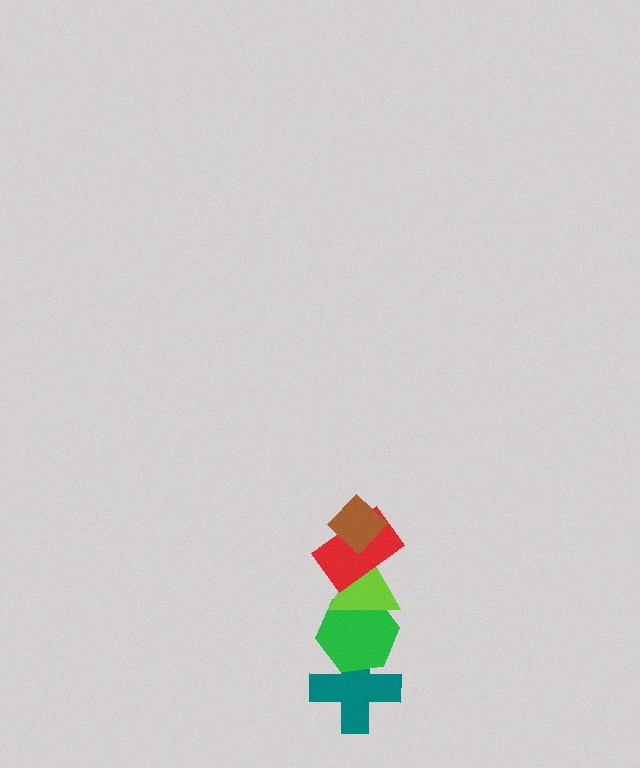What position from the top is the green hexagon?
The green hexagon is 4th from the top.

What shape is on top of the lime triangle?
The red rectangle is on top of the lime triangle.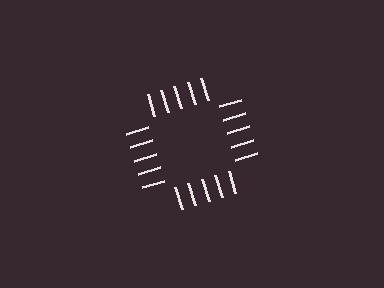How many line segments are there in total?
20 — 5 along each of the 4 edges.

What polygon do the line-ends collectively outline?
An illusory square — the line segments terminate on its edges but no continuous stroke is drawn.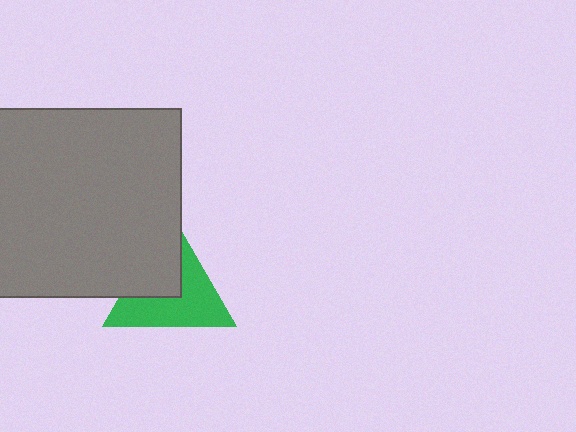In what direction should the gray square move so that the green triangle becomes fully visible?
The gray square should move toward the upper-left. That is the shortest direction to clear the overlap and leave the green triangle fully visible.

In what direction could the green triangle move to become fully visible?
The green triangle could move toward the lower-right. That would shift it out from behind the gray square entirely.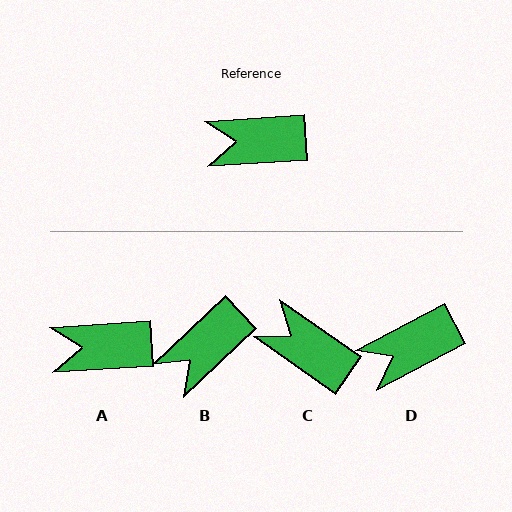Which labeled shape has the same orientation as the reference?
A.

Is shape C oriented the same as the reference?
No, it is off by about 39 degrees.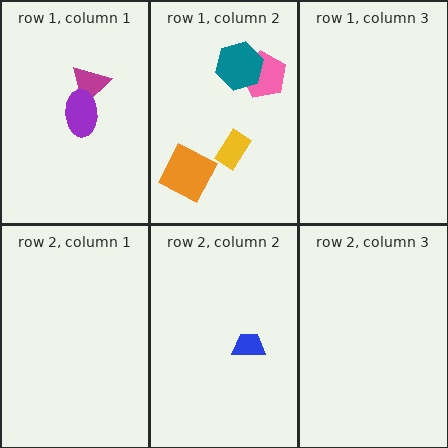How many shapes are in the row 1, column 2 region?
4.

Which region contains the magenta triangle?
The row 1, column 1 region.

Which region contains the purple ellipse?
The row 1, column 1 region.